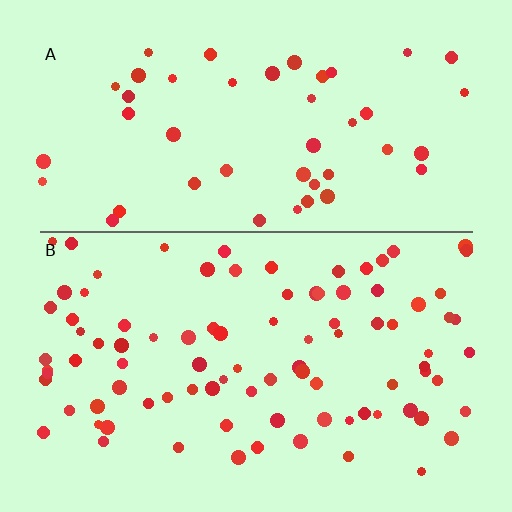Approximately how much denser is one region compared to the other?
Approximately 1.9× — region B over region A.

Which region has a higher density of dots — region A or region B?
B (the bottom).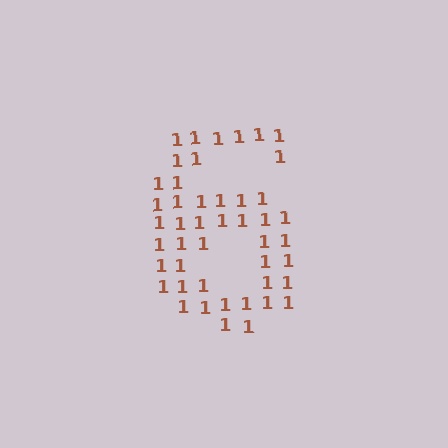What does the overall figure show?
The overall figure shows the digit 6.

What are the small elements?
The small elements are digit 1's.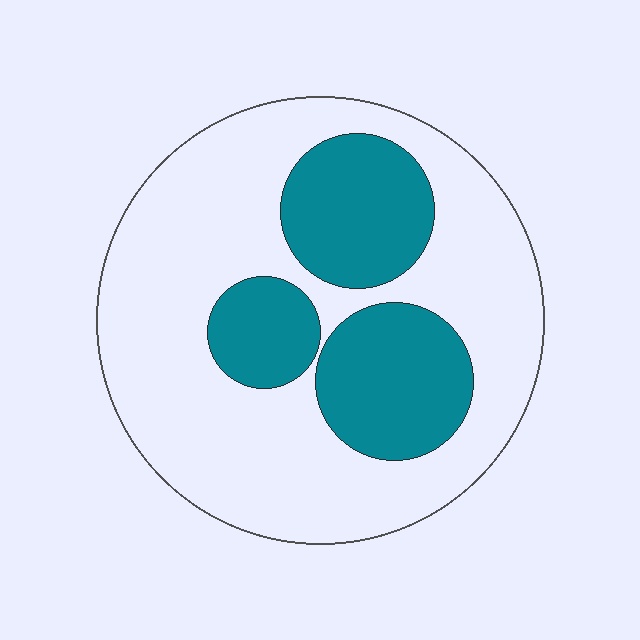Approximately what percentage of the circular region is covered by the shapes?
Approximately 30%.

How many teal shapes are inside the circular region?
3.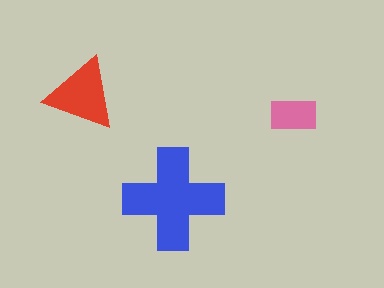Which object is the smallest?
The pink rectangle.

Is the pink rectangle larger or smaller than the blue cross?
Smaller.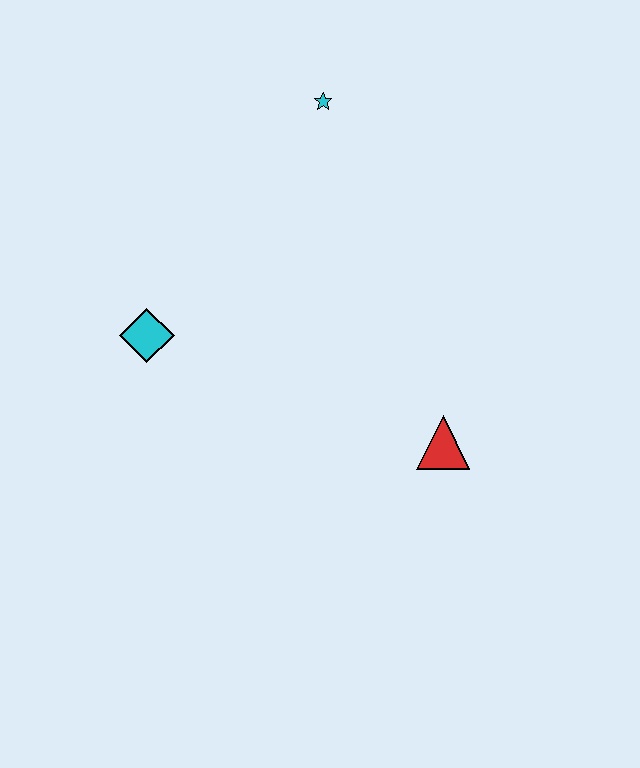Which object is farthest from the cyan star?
The red triangle is farthest from the cyan star.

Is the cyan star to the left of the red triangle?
Yes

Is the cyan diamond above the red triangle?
Yes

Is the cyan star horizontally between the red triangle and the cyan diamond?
Yes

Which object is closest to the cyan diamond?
The cyan star is closest to the cyan diamond.